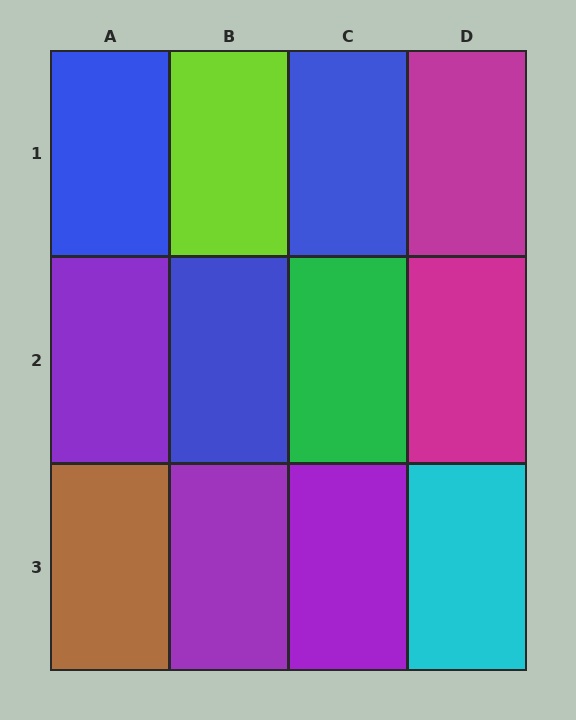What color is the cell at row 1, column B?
Lime.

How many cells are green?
1 cell is green.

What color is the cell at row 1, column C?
Blue.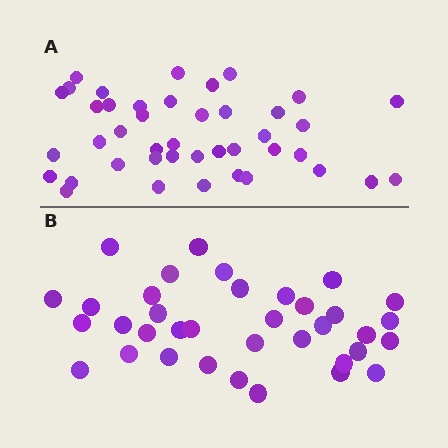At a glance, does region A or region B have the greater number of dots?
Region A (the top region) has more dots.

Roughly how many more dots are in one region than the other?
Region A has about 6 more dots than region B.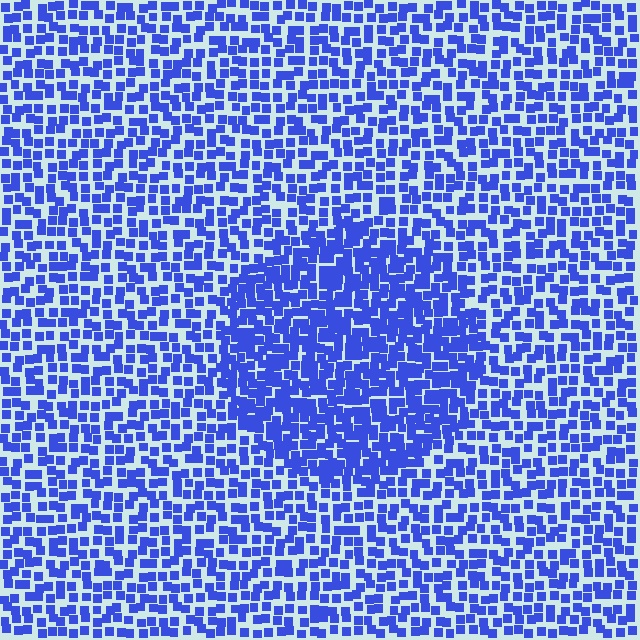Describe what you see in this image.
The image contains small blue elements arranged at two different densities. A circle-shaped region is visible where the elements are more densely packed than the surrounding area.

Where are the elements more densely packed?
The elements are more densely packed inside the circle boundary.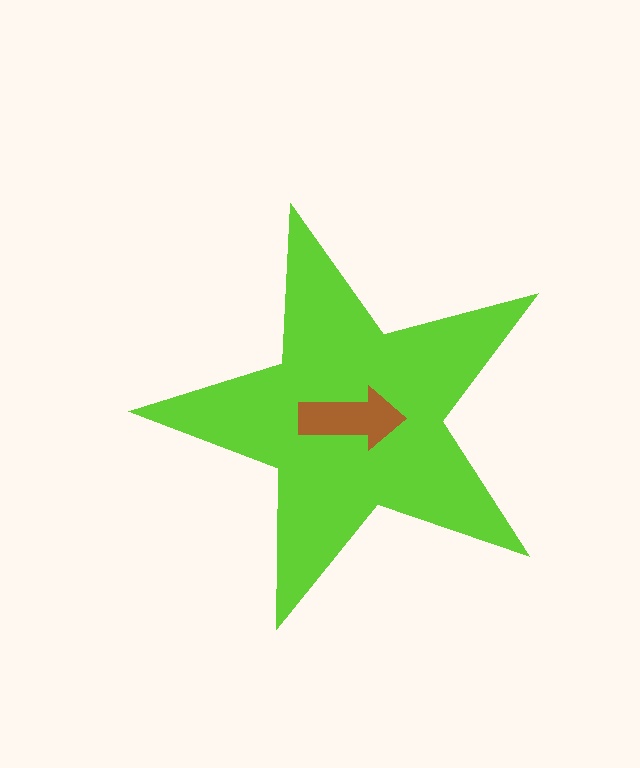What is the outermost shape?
The lime star.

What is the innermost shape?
The brown arrow.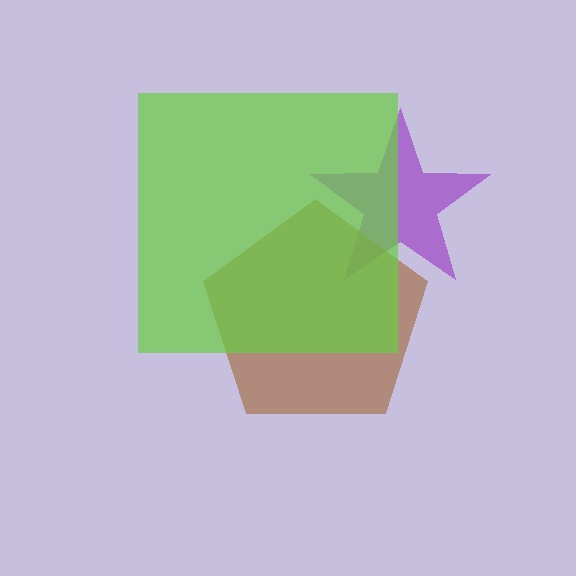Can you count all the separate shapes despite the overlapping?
Yes, there are 3 separate shapes.